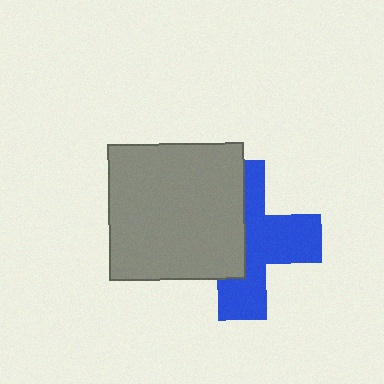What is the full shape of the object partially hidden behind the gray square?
The partially hidden object is a blue cross.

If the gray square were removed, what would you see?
You would see the complete blue cross.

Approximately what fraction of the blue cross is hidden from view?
Roughly 47% of the blue cross is hidden behind the gray square.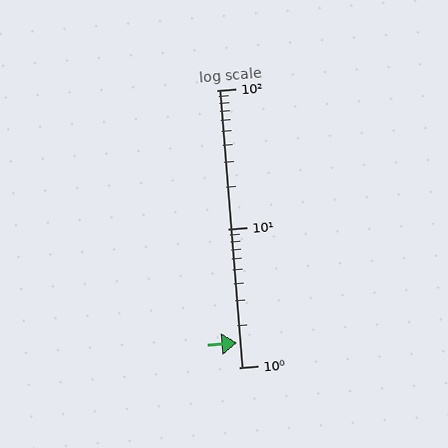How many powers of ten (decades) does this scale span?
The scale spans 2 decades, from 1 to 100.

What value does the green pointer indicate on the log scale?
The pointer indicates approximately 1.5.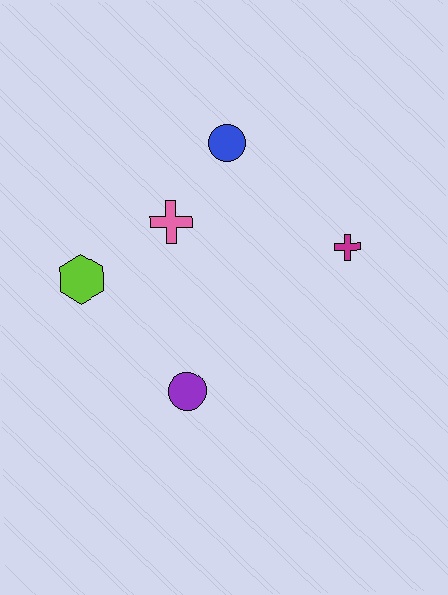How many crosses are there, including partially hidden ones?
There are 2 crosses.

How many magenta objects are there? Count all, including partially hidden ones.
There is 1 magenta object.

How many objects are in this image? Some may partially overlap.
There are 5 objects.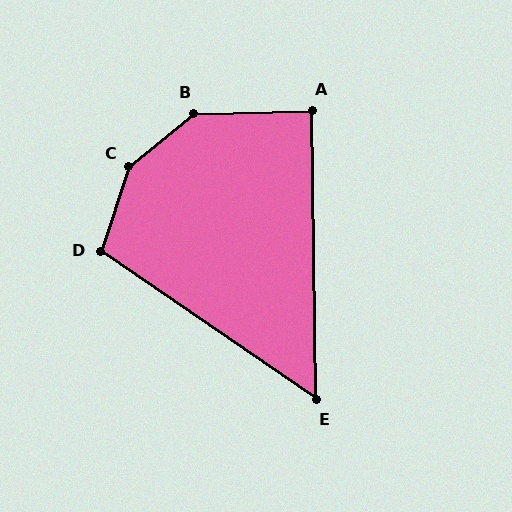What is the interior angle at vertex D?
Approximately 106 degrees (obtuse).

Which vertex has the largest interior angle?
C, at approximately 148 degrees.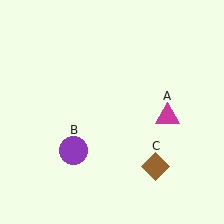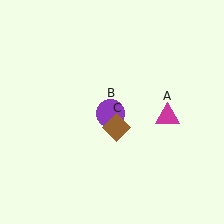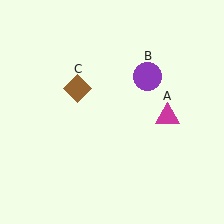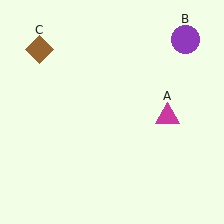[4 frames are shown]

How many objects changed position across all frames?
2 objects changed position: purple circle (object B), brown diamond (object C).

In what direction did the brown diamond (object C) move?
The brown diamond (object C) moved up and to the left.